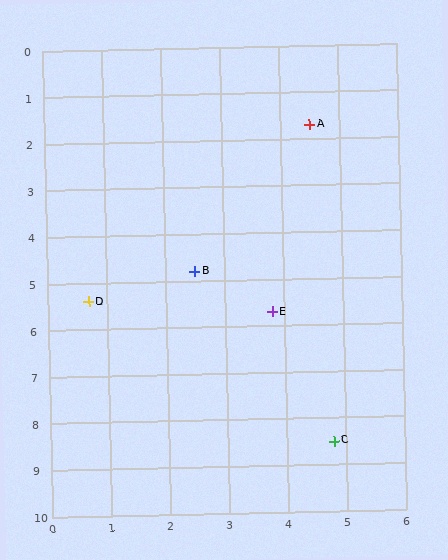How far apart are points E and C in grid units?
Points E and C are about 3.0 grid units apart.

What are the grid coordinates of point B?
Point B is at approximately (2.5, 4.8).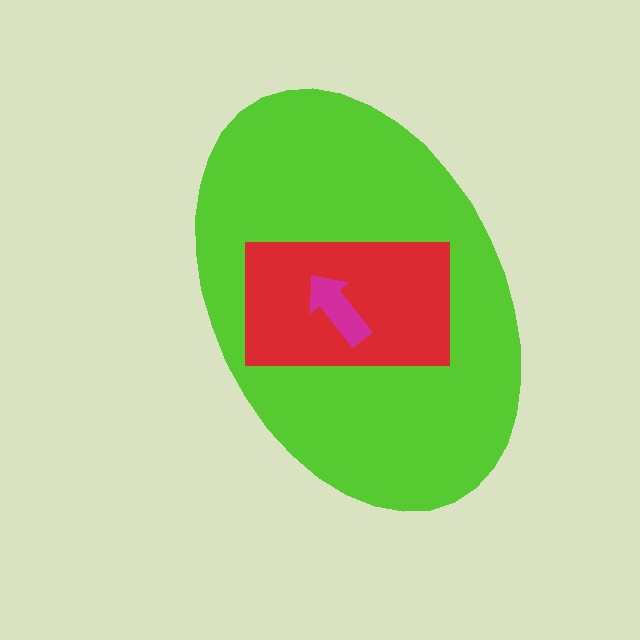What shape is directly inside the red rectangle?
The magenta arrow.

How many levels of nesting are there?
3.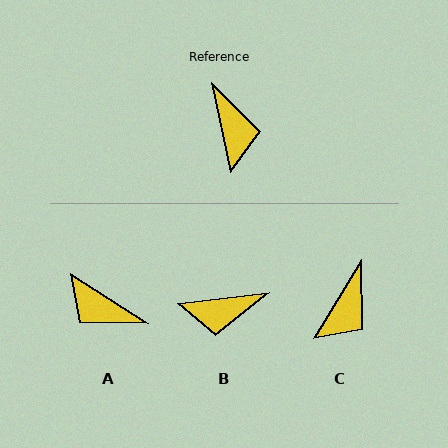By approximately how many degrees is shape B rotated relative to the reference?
Approximately 95 degrees clockwise.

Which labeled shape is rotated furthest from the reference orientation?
A, about 134 degrees away.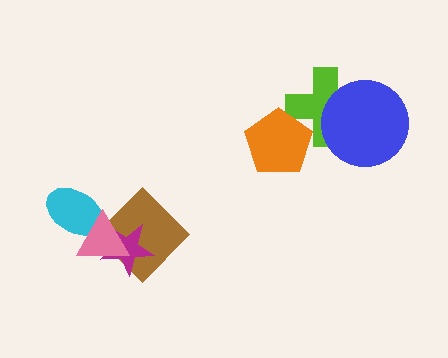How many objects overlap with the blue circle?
1 object overlaps with the blue circle.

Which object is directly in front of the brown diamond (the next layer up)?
The magenta star is directly in front of the brown diamond.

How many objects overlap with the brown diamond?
2 objects overlap with the brown diamond.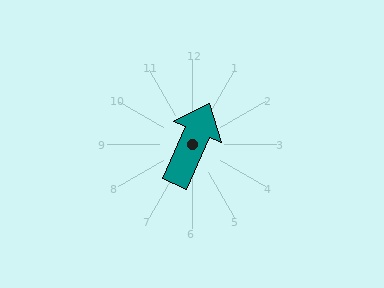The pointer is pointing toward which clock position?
Roughly 1 o'clock.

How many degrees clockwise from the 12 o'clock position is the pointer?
Approximately 24 degrees.